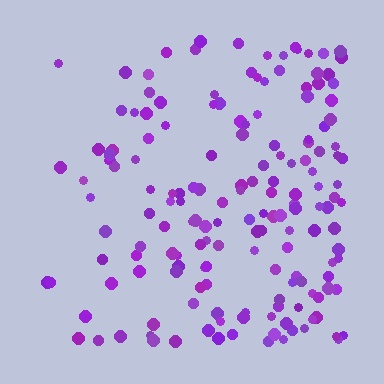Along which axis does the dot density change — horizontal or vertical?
Horizontal.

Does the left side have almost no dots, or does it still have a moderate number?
Still a moderate number, just noticeably fewer than the right.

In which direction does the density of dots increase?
From left to right, with the right side densest.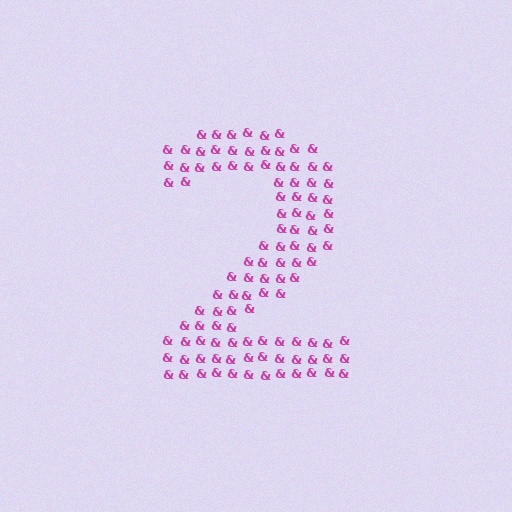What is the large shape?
The large shape is the digit 2.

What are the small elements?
The small elements are ampersands.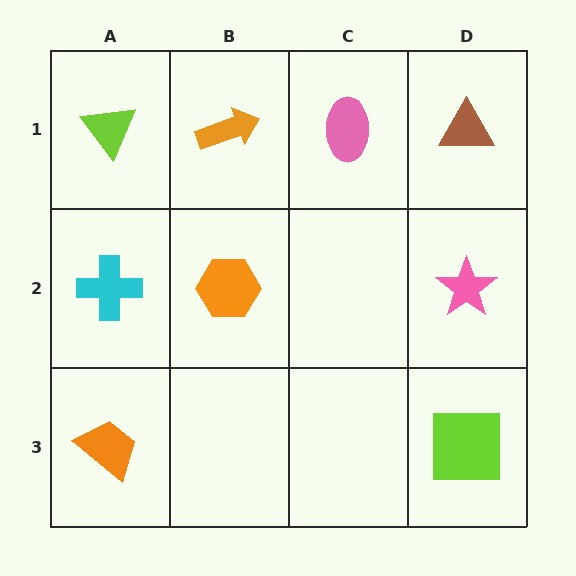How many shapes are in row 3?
2 shapes.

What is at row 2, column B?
An orange hexagon.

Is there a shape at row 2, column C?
No, that cell is empty.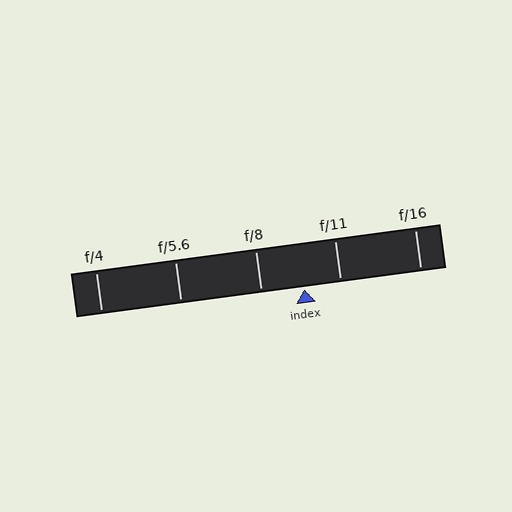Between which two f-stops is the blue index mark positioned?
The index mark is between f/8 and f/11.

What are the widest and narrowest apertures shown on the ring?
The widest aperture shown is f/4 and the narrowest is f/16.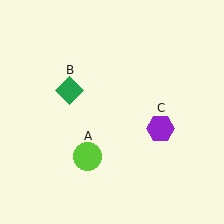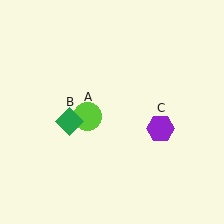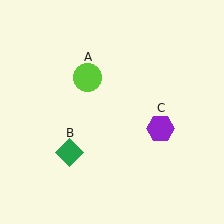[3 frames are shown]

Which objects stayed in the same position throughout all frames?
Purple hexagon (object C) remained stationary.